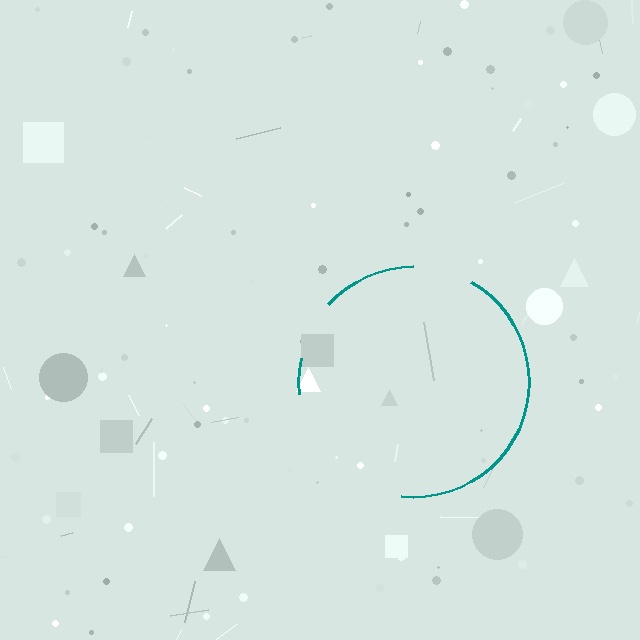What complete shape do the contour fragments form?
The contour fragments form a circle.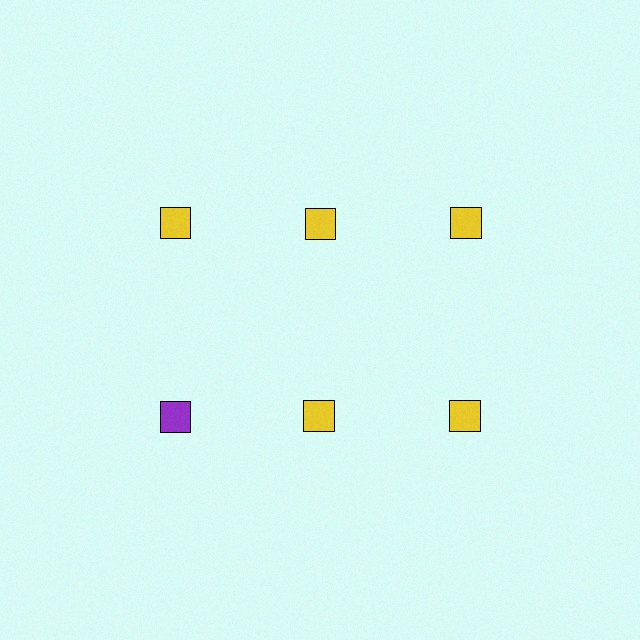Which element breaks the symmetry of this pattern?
The purple square in the second row, leftmost column breaks the symmetry. All other shapes are yellow squares.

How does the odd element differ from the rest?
It has a different color: purple instead of yellow.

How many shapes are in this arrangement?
There are 6 shapes arranged in a grid pattern.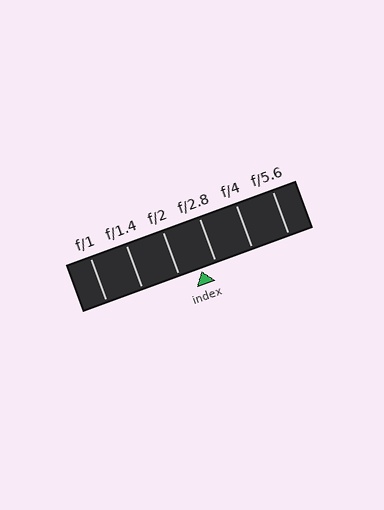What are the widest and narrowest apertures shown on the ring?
The widest aperture shown is f/1 and the narrowest is f/5.6.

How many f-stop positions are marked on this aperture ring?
There are 6 f-stop positions marked.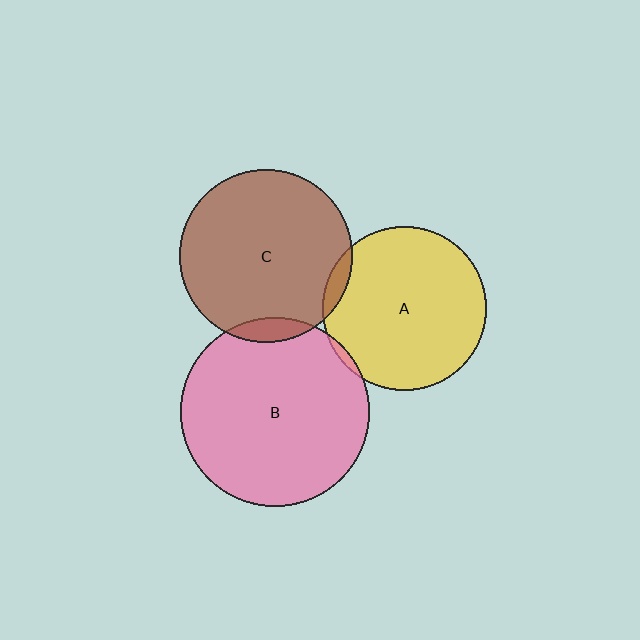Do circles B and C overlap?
Yes.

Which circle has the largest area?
Circle B (pink).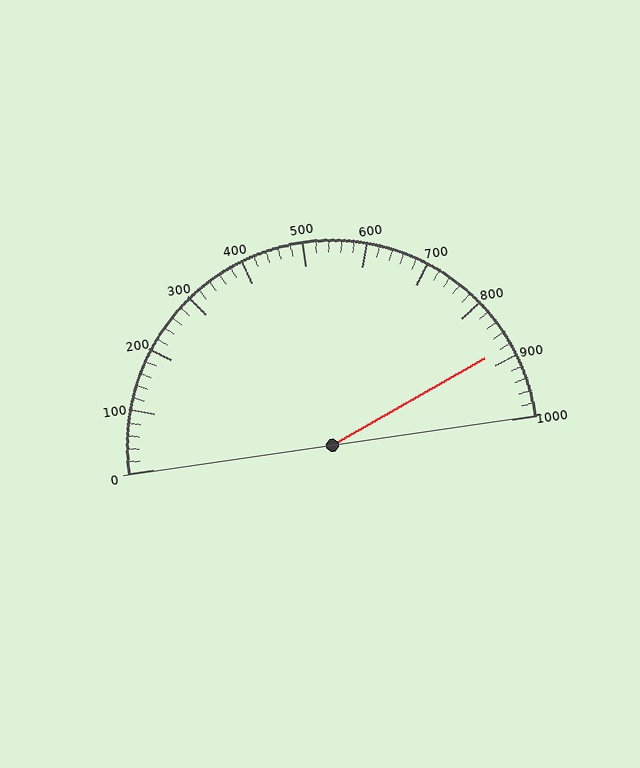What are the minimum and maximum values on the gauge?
The gauge ranges from 0 to 1000.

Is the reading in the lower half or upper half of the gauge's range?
The reading is in the upper half of the range (0 to 1000).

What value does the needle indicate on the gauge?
The needle indicates approximately 880.